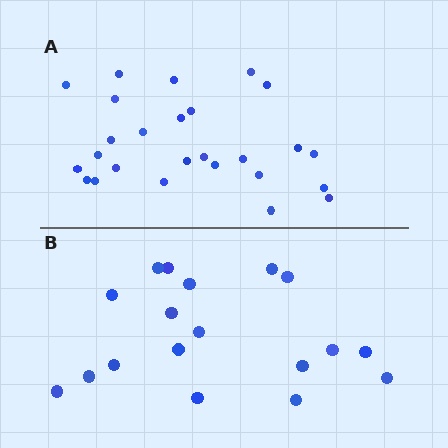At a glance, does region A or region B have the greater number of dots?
Region A (the top region) has more dots.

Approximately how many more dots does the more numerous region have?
Region A has roughly 8 or so more dots than region B.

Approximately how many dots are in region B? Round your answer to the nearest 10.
About 20 dots. (The exact count is 18, which rounds to 20.)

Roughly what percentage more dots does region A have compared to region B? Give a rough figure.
About 45% more.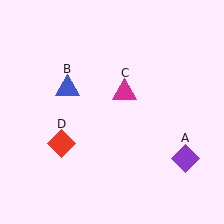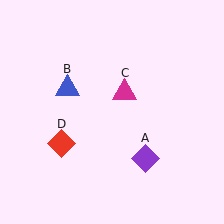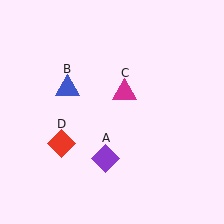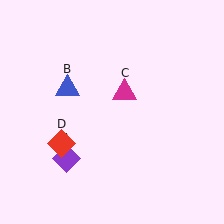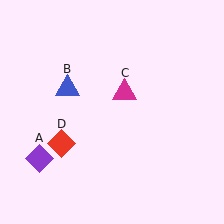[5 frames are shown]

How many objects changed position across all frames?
1 object changed position: purple diamond (object A).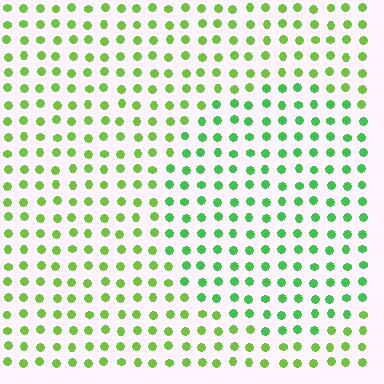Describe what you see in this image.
The image is filled with small lime elements in a uniform arrangement. A circle-shaped region is visible where the elements are tinted to a slightly different hue, forming a subtle color boundary.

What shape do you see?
I see a circle.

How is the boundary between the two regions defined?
The boundary is defined purely by a slight shift in hue (about 28 degrees). Spacing, size, and orientation are identical on both sides.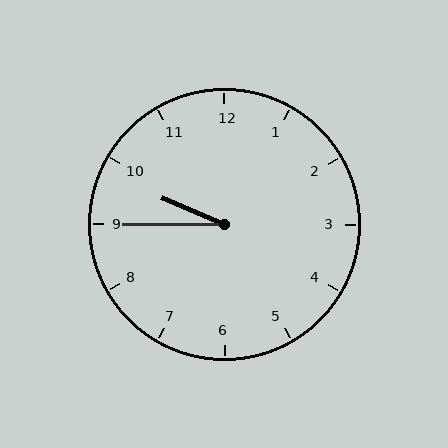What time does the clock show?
9:45.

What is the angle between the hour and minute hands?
Approximately 22 degrees.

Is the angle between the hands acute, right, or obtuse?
It is acute.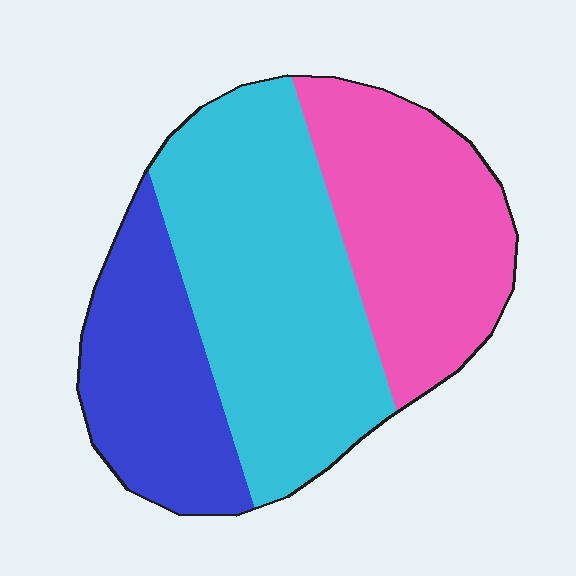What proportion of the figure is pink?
Pink takes up between a sixth and a third of the figure.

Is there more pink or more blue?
Pink.